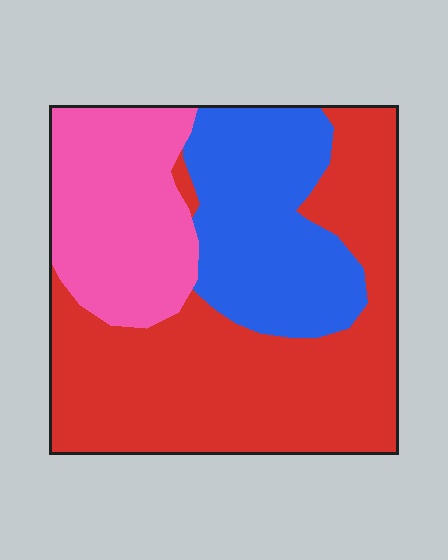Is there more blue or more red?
Red.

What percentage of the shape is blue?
Blue takes up about one quarter (1/4) of the shape.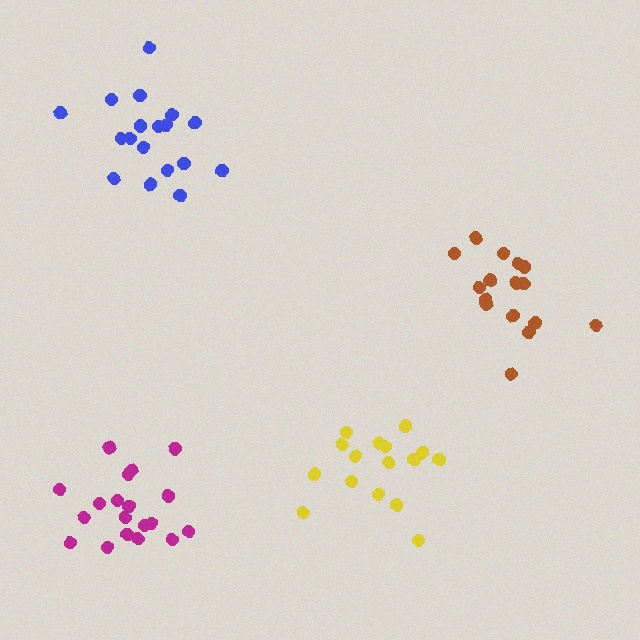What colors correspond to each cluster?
The clusters are colored: brown, magenta, blue, yellow.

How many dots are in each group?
Group 1: 16 dots, Group 2: 19 dots, Group 3: 18 dots, Group 4: 16 dots (69 total).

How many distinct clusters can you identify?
There are 4 distinct clusters.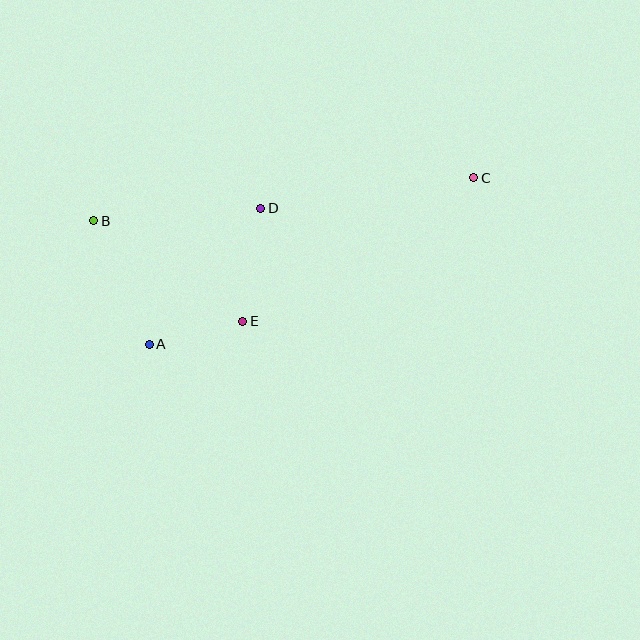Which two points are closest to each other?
Points A and E are closest to each other.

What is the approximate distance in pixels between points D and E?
The distance between D and E is approximately 115 pixels.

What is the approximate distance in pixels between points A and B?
The distance between A and B is approximately 135 pixels.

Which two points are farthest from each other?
Points B and C are farthest from each other.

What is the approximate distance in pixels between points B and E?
The distance between B and E is approximately 180 pixels.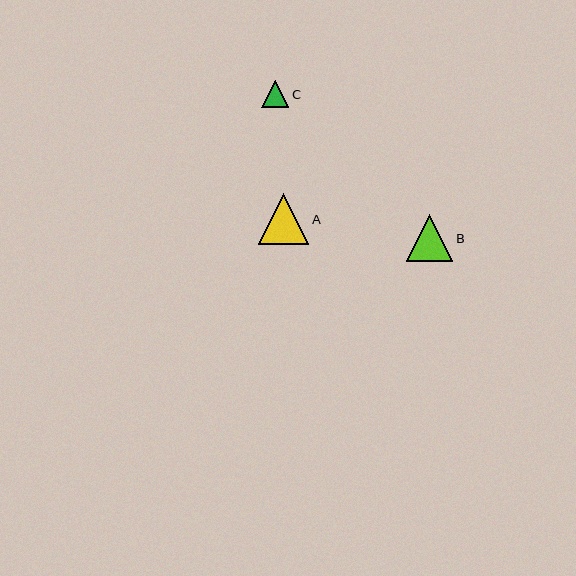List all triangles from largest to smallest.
From largest to smallest: A, B, C.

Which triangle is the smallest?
Triangle C is the smallest with a size of approximately 27 pixels.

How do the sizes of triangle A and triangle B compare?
Triangle A and triangle B are approximately the same size.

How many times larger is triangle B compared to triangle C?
Triangle B is approximately 1.7 times the size of triangle C.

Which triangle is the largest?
Triangle A is the largest with a size of approximately 51 pixels.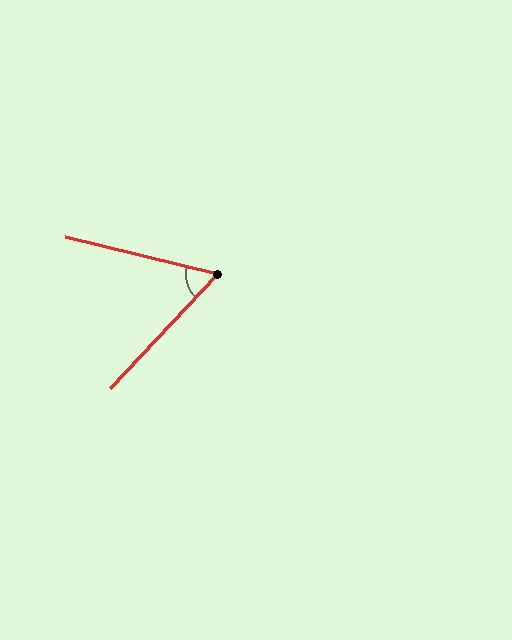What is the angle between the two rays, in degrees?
Approximately 61 degrees.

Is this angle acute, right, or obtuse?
It is acute.